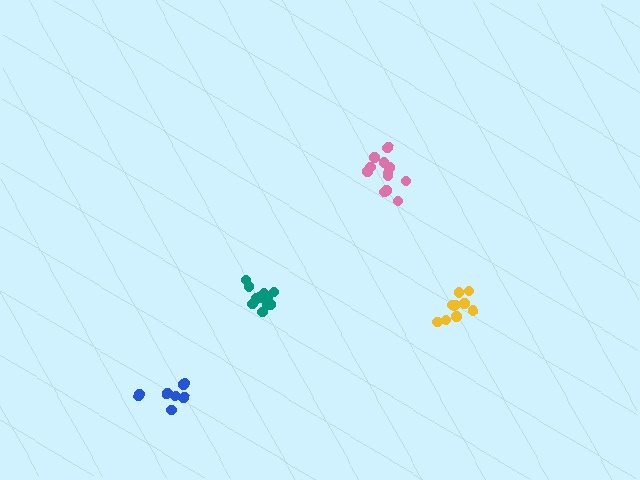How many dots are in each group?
Group 1: 12 dots, Group 2: 10 dots, Group 3: 12 dots, Group 4: 8 dots (42 total).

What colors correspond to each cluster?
The clusters are colored: pink, yellow, teal, blue.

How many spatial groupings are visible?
There are 4 spatial groupings.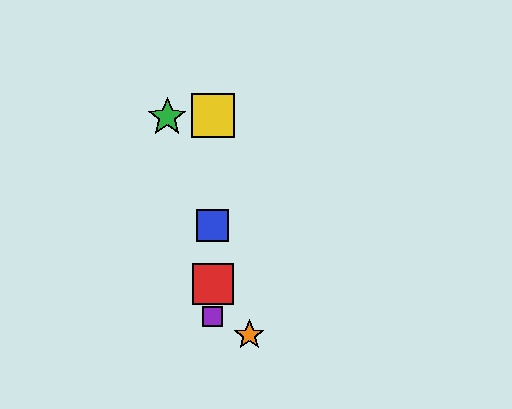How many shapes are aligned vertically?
4 shapes (the red square, the blue square, the yellow square, the purple square) are aligned vertically.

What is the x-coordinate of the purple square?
The purple square is at x≈213.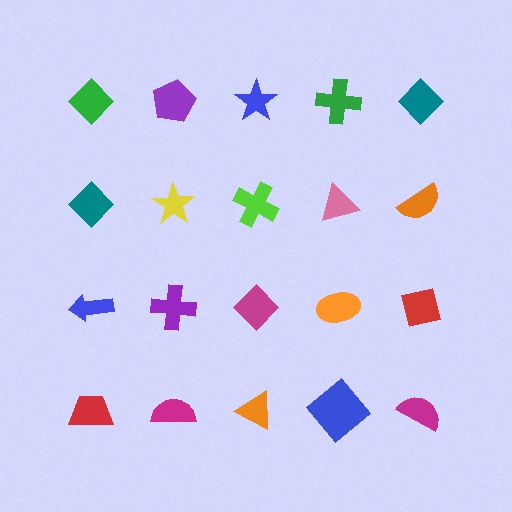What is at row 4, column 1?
A red trapezoid.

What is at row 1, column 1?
A green diamond.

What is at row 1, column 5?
A teal diamond.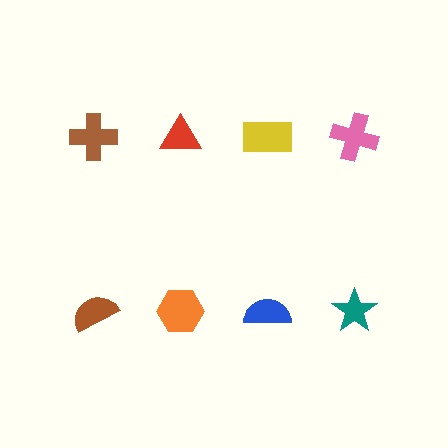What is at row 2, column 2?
An orange hexagon.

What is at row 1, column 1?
A brown cross.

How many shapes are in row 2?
4 shapes.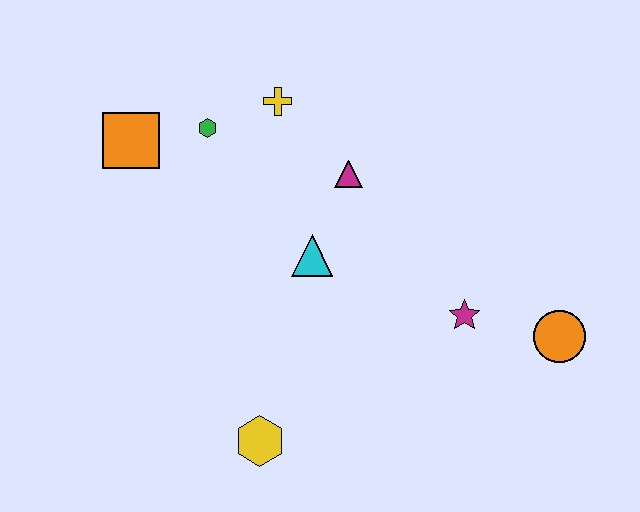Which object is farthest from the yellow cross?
The orange circle is farthest from the yellow cross.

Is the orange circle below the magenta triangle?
Yes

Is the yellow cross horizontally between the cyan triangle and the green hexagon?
Yes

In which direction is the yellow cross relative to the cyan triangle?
The yellow cross is above the cyan triangle.